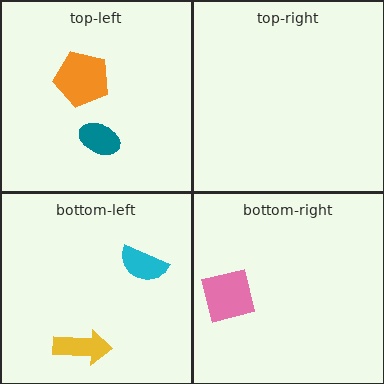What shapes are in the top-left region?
The teal ellipse, the orange pentagon.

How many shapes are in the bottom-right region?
1.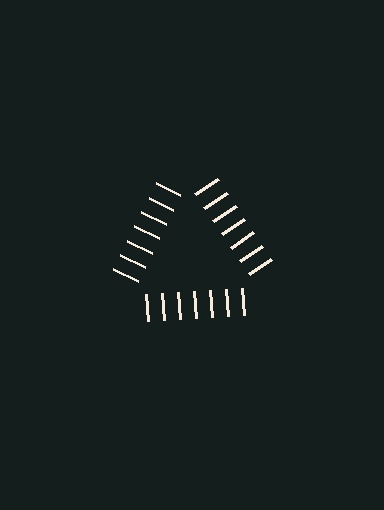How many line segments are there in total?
21 — 7 along each of the 3 edges.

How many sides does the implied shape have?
3 sides — the line-ends trace a triangle.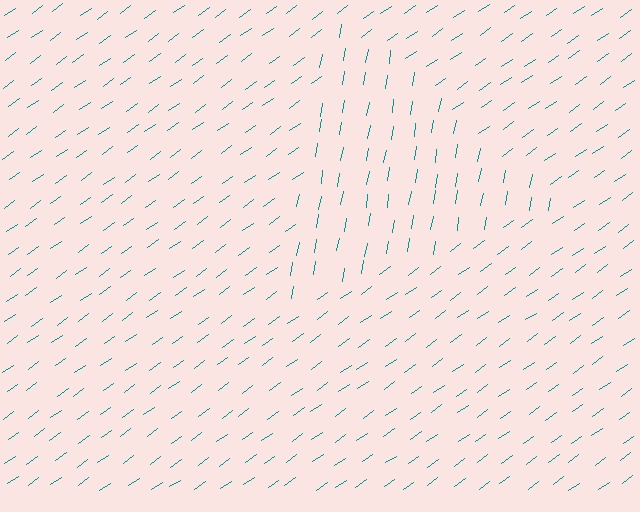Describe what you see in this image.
The image is filled with small teal line segments. A triangle region in the image has lines oriented differently from the surrounding lines, creating a visible texture boundary.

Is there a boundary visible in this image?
Yes, there is a texture boundary formed by a change in line orientation.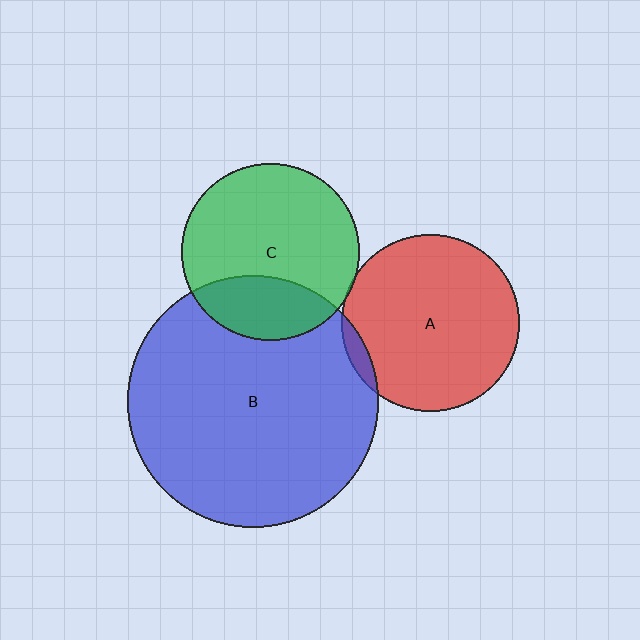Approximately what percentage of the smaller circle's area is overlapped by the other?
Approximately 25%.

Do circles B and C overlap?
Yes.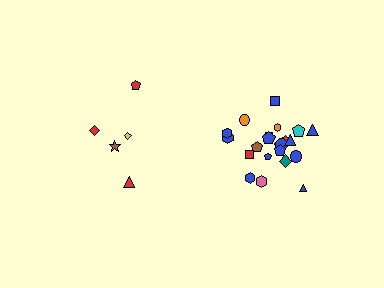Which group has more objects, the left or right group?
The right group.